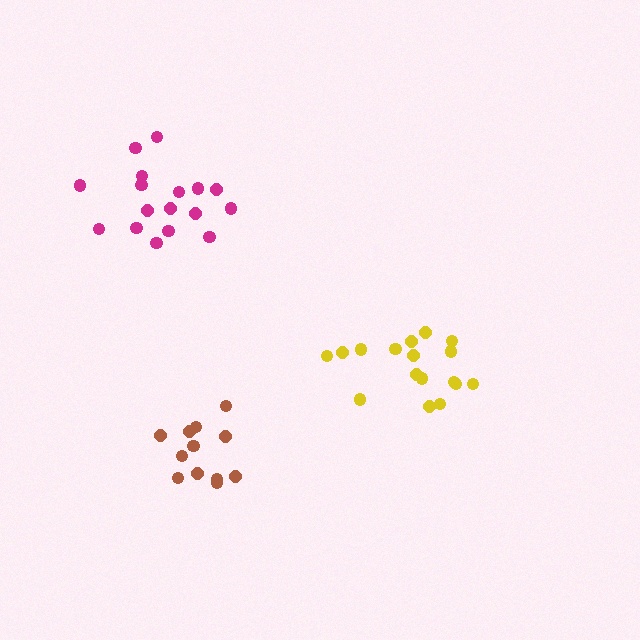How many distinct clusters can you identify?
There are 3 distinct clusters.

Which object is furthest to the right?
The yellow cluster is rightmost.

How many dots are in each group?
Group 1: 12 dots, Group 2: 17 dots, Group 3: 17 dots (46 total).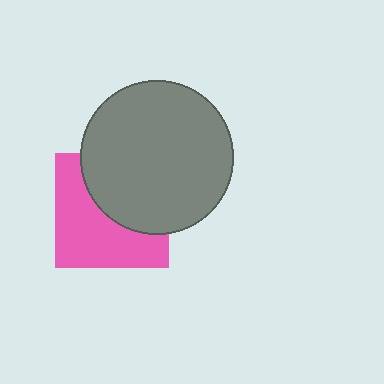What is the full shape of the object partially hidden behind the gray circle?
The partially hidden object is a pink square.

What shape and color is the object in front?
The object in front is a gray circle.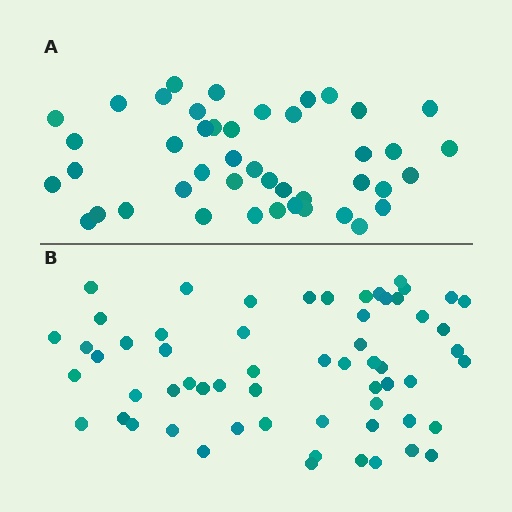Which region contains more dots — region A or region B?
Region B (the bottom region) has more dots.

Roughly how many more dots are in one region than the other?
Region B has approximately 15 more dots than region A.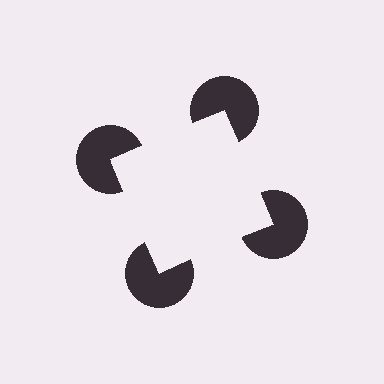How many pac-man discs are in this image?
There are 4 — one at each vertex of the illusory square.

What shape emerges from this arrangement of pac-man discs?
An illusory square — its edges are inferred from the aligned wedge cuts in the pac-man discs, not physically drawn.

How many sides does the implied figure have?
4 sides.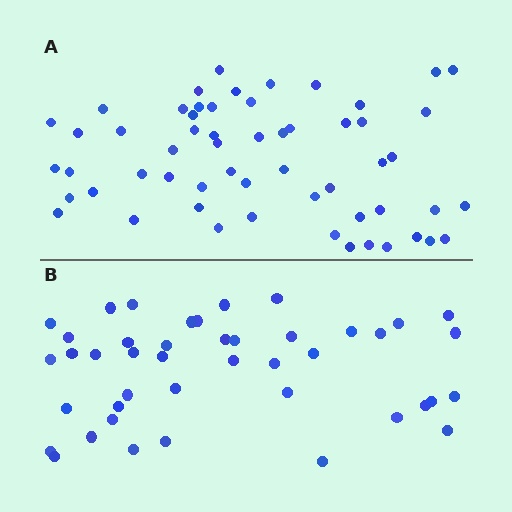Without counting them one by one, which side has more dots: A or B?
Region A (the top region) has more dots.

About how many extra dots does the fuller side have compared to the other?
Region A has approximately 15 more dots than region B.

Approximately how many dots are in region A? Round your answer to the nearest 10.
About 60 dots. (The exact count is 57, which rounds to 60.)